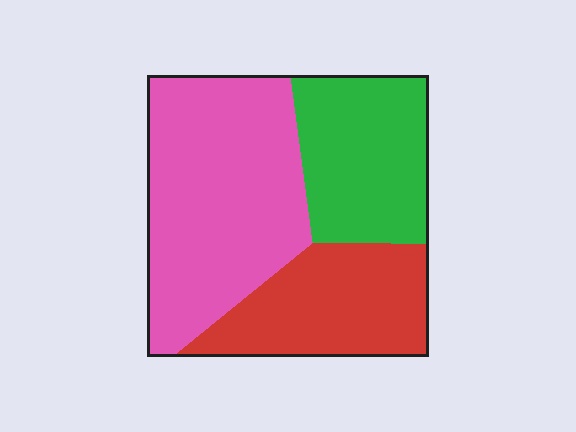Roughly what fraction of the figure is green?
Green takes up between a quarter and a half of the figure.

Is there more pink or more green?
Pink.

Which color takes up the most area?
Pink, at roughly 45%.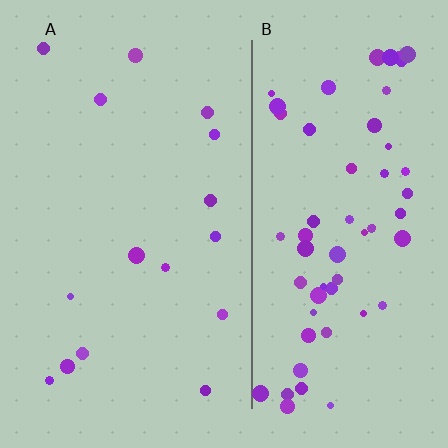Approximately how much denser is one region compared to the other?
Approximately 4.0× — region B over region A.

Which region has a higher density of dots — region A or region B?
B (the right).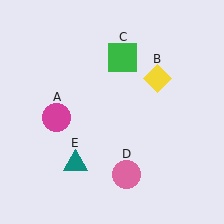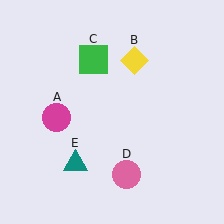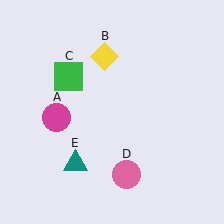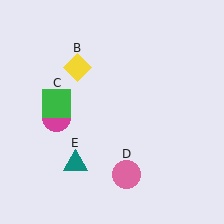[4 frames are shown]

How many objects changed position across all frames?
2 objects changed position: yellow diamond (object B), green square (object C).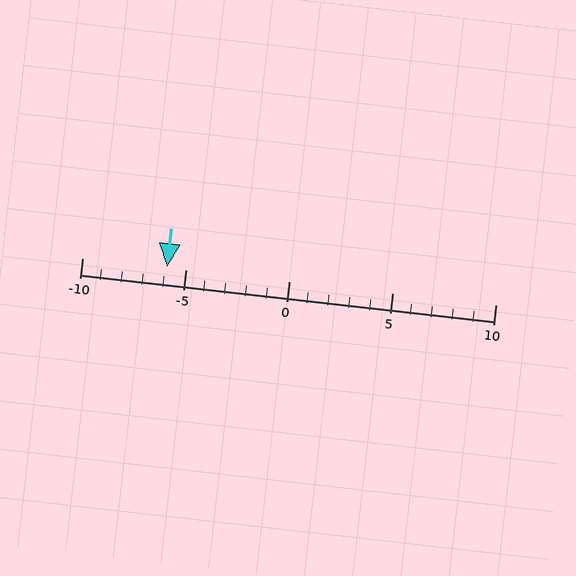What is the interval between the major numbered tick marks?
The major tick marks are spaced 5 units apart.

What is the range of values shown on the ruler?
The ruler shows values from -10 to 10.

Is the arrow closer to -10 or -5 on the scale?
The arrow is closer to -5.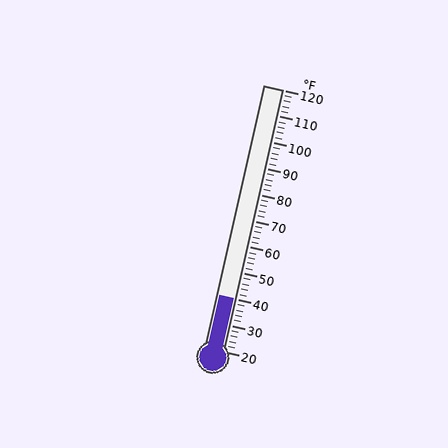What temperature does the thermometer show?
The thermometer shows approximately 40°F.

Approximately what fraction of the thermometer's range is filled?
The thermometer is filled to approximately 20% of its range.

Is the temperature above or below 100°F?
The temperature is below 100°F.